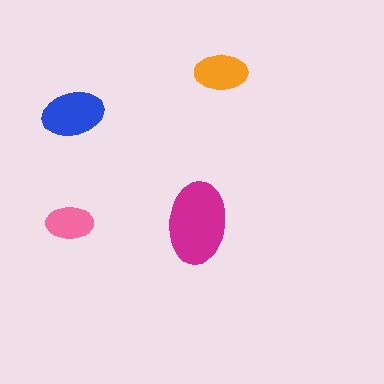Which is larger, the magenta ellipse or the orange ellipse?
The magenta one.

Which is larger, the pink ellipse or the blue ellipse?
The blue one.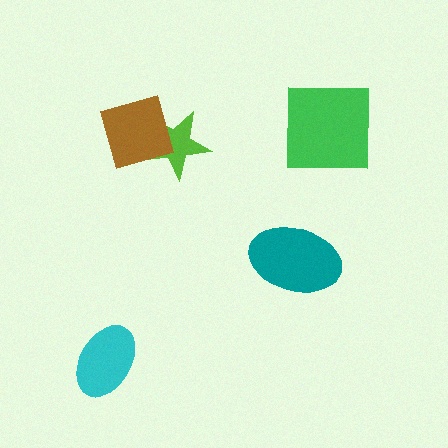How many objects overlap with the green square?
0 objects overlap with the green square.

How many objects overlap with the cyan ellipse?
0 objects overlap with the cyan ellipse.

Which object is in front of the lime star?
The brown diamond is in front of the lime star.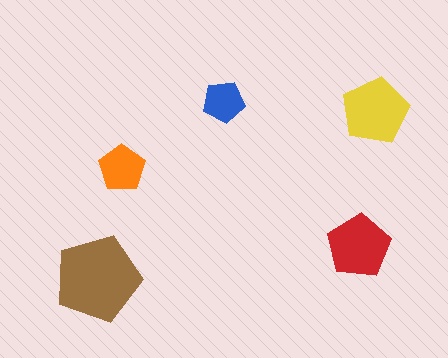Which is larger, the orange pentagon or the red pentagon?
The red one.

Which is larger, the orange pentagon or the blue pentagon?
The orange one.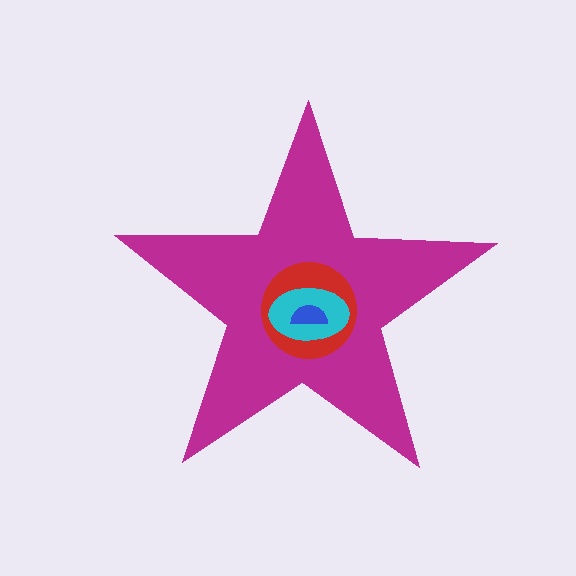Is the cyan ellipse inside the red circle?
Yes.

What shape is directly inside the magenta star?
The red circle.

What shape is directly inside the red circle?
The cyan ellipse.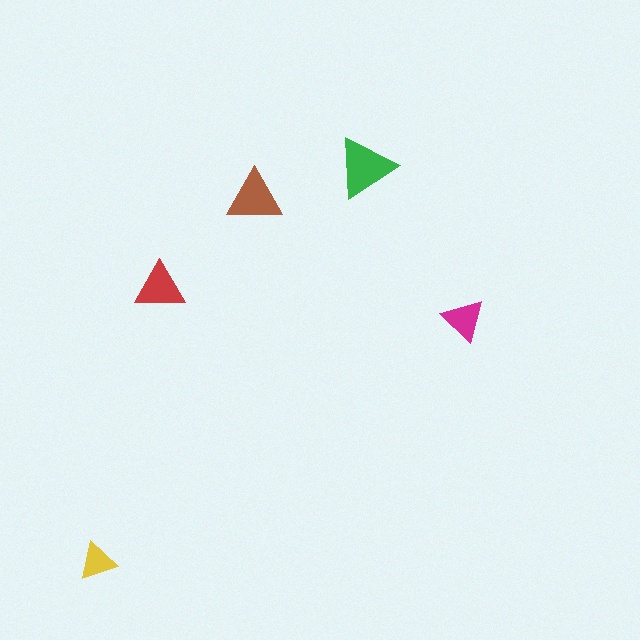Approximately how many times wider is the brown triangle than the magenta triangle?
About 1.5 times wider.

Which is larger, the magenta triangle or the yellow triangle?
The magenta one.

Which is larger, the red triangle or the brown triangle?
The brown one.